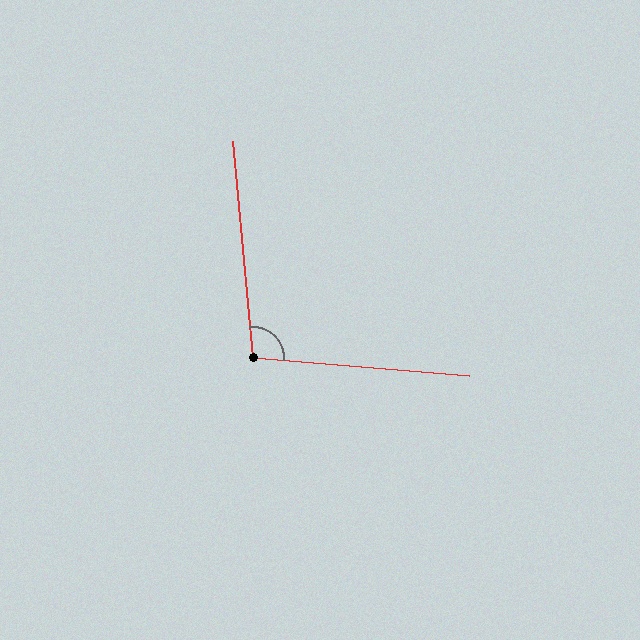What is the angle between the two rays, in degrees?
Approximately 100 degrees.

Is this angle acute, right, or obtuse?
It is obtuse.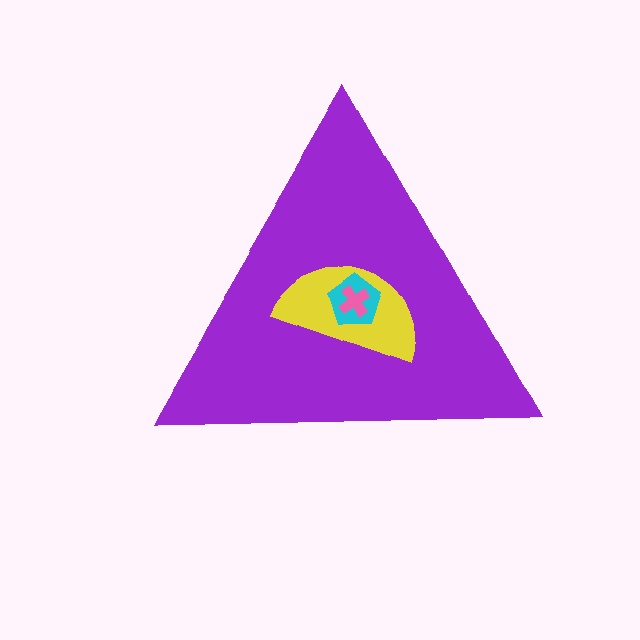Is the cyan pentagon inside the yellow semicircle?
Yes.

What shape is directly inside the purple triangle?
The yellow semicircle.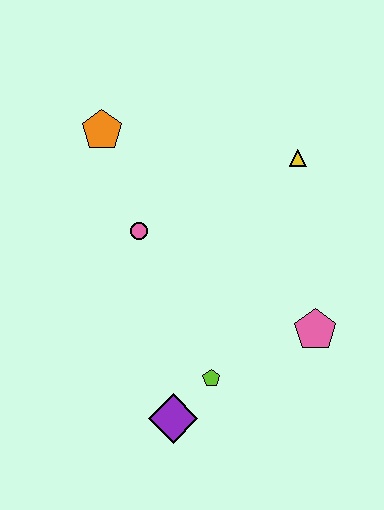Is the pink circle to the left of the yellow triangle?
Yes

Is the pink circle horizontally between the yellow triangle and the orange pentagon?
Yes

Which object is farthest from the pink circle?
The pink pentagon is farthest from the pink circle.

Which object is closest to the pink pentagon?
The lime pentagon is closest to the pink pentagon.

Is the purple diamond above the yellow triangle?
No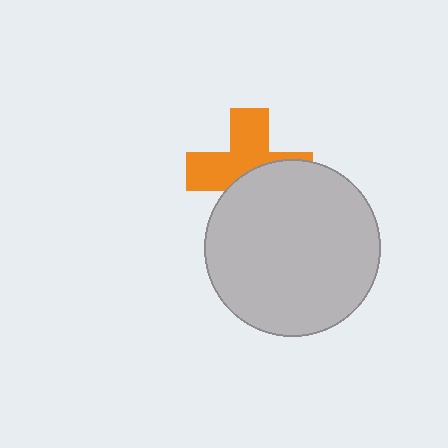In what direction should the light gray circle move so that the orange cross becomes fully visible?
The light gray circle should move down. That is the shortest direction to clear the overlap and leave the orange cross fully visible.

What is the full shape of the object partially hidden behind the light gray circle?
The partially hidden object is an orange cross.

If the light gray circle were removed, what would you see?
You would see the complete orange cross.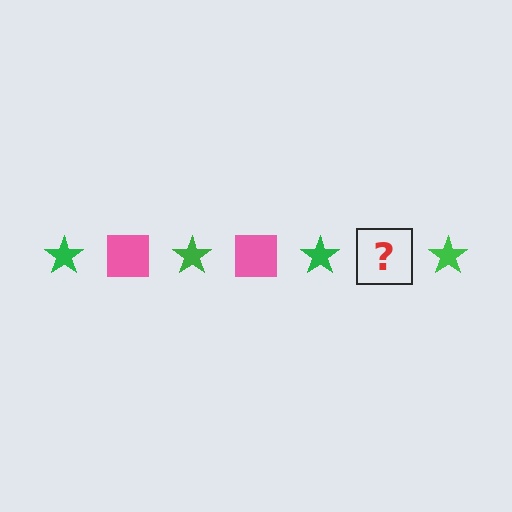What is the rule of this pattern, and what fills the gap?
The rule is that the pattern alternates between green star and pink square. The gap should be filled with a pink square.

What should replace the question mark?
The question mark should be replaced with a pink square.